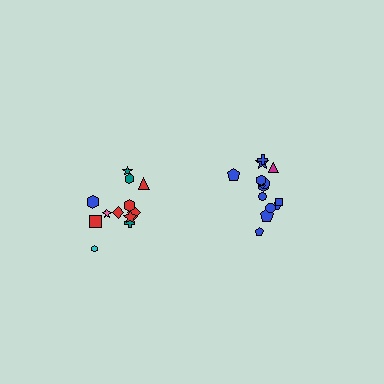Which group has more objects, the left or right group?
The right group.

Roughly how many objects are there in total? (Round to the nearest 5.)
Roughly 25 objects in total.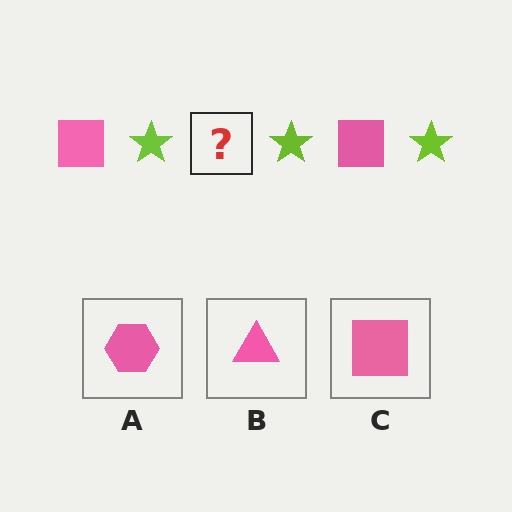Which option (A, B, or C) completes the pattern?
C.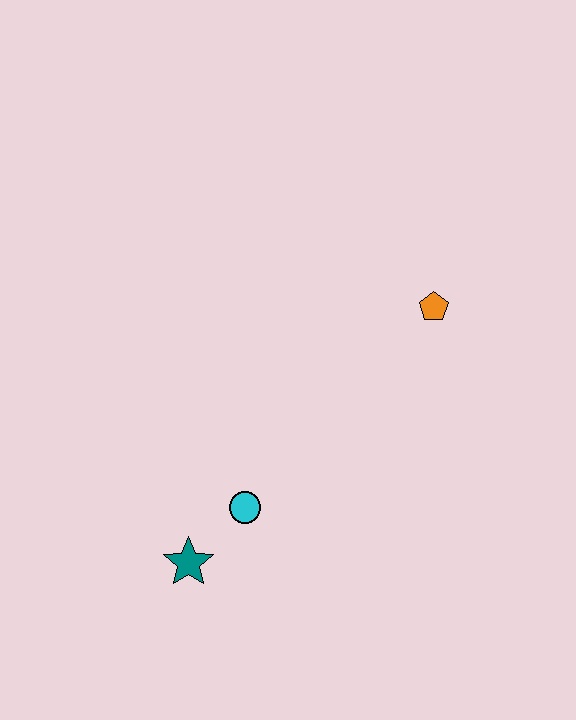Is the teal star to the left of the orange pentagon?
Yes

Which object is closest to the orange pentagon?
The cyan circle is closest to the orange pentagon.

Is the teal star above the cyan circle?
No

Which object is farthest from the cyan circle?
The orange pentagon is farthest from the cyan circle.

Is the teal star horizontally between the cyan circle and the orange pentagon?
No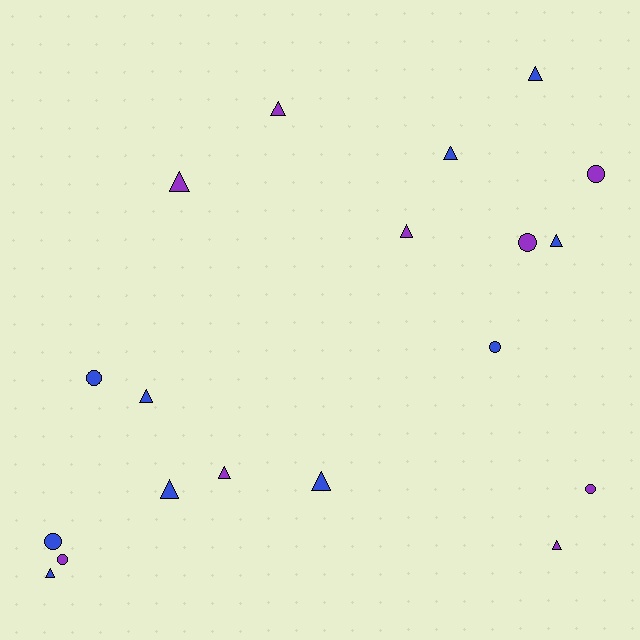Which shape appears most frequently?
Triangle, with 12 objects.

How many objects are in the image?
There are 19 objects.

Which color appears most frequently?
Blue, with 10 objects.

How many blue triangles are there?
There are 7 blue triangles.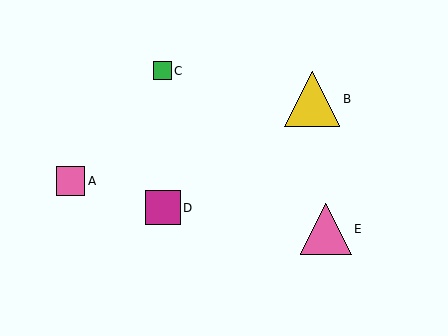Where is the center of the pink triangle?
The center of the pink triangle is at (326, 229).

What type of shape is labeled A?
Shape A is a pink square.